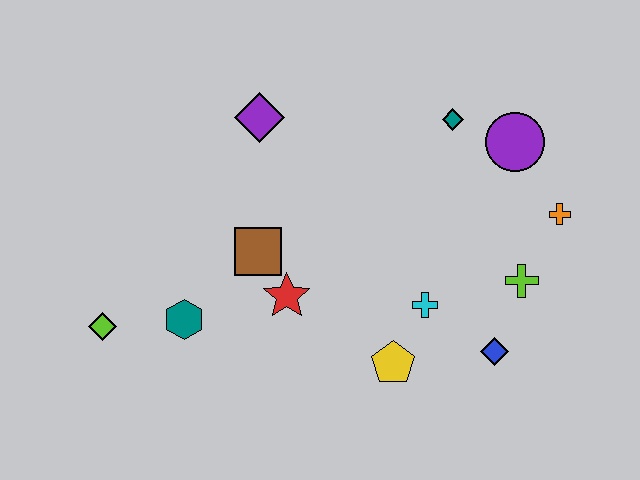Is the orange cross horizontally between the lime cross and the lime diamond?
No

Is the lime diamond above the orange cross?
No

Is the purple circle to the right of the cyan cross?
Yes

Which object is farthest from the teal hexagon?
The orange cross is farthest from the teal hexagon.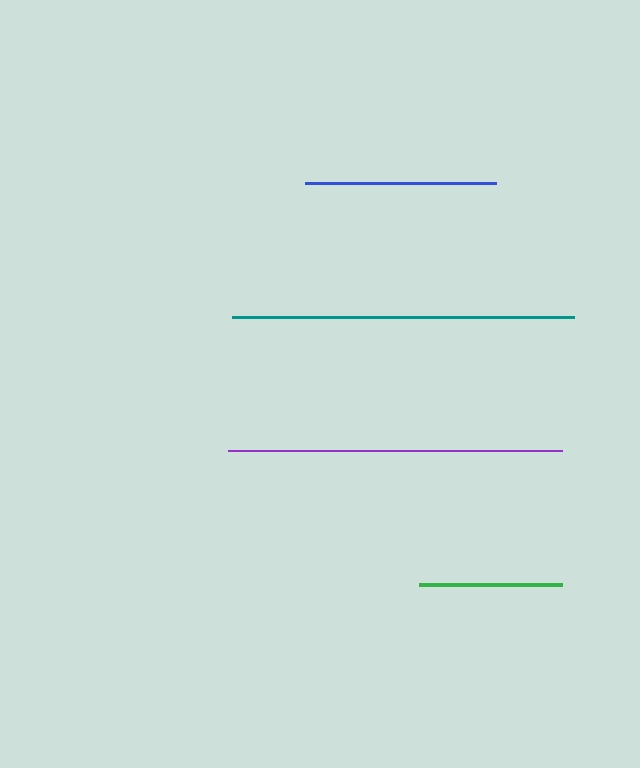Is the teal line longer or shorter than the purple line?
The teal line is longer than the purple line.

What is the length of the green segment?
The green segment is approximately 142 pixels long.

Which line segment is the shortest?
The green line is the shortest at approximately 142 pixels.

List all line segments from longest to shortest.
From longest to shortest: teal, purple, blue, green.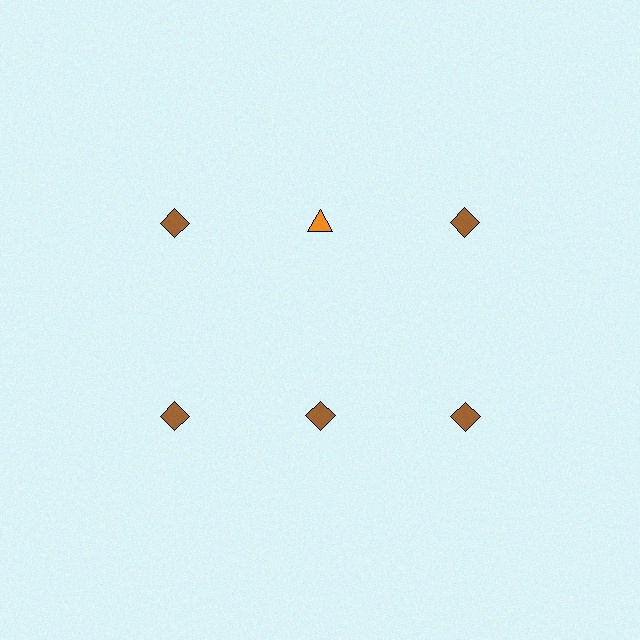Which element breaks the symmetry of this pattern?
The orange triangle in the top row, second from left column breaks the symmetry. All other shapes are brown diamonds.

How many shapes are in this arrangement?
There are 6 shapes arranged in a grid pattern.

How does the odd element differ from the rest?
It differs in both color (orange instead of brown) and shape (triangle instead of diamond).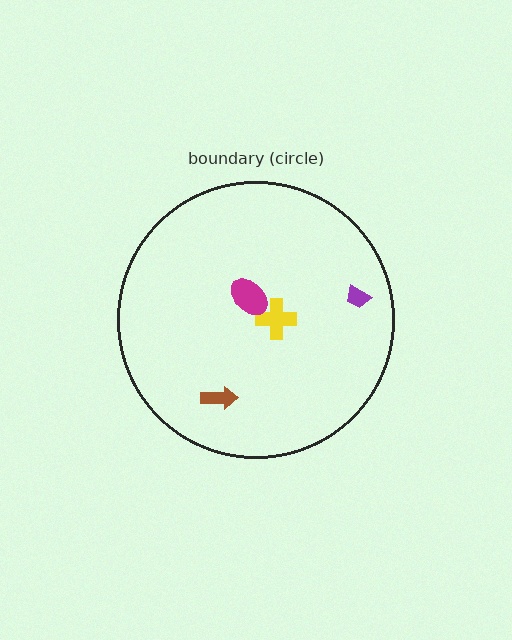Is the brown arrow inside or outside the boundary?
Inside.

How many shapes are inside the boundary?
4 inside, 0 outside.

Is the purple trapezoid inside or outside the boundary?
Inside.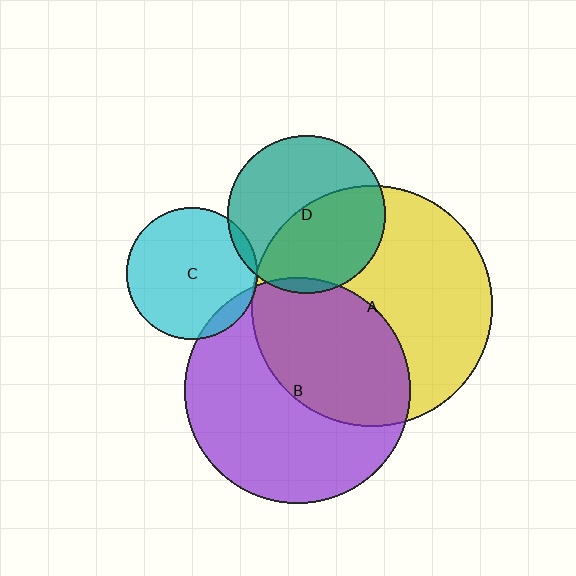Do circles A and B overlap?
Yes.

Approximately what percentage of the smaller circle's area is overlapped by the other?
Approximately 45%.